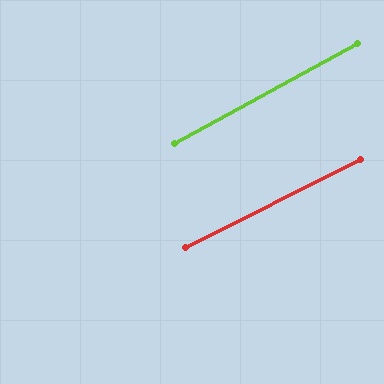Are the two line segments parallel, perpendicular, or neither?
Parallel — their directions differ by only 1.5°.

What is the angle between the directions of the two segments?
Approximately 1 degree.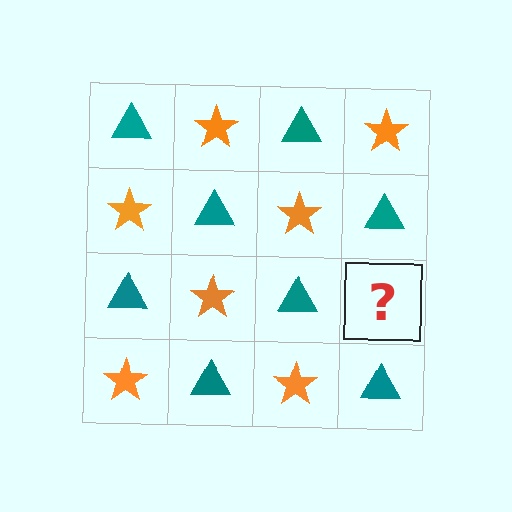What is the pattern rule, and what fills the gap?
The rule is that it alternates teal triangle and orange star in a checkerboard pattern. The gap should be filled with an orange star.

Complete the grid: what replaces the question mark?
The question mark should be replaced with an orange star.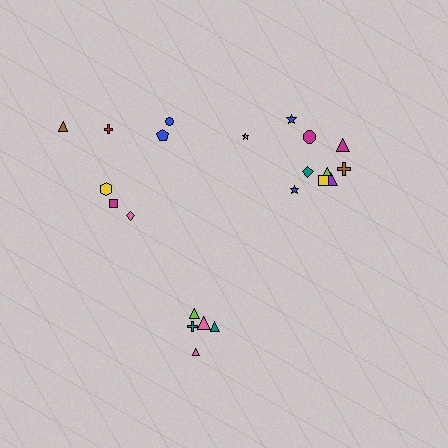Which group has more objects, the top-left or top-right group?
The top-right group.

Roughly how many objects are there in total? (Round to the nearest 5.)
Roughly 20 objects in total.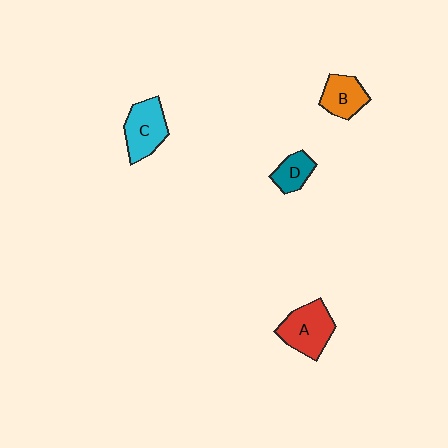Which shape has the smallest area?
Shape D (teal).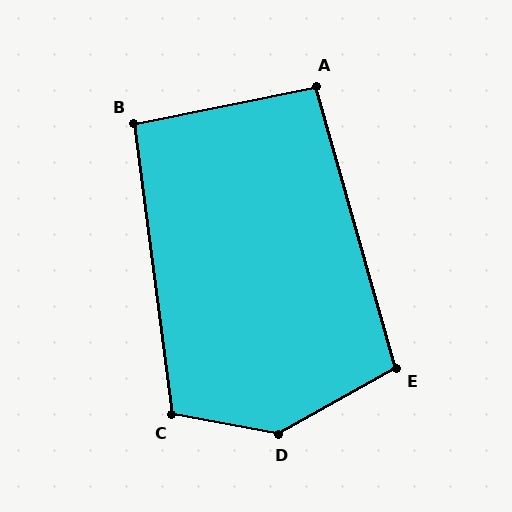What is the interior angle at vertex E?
Approximately 103 degrees (obtuse).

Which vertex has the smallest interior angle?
A, at approximately 94 degrees.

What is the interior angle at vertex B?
Approximately 94 degrees (approximately right).